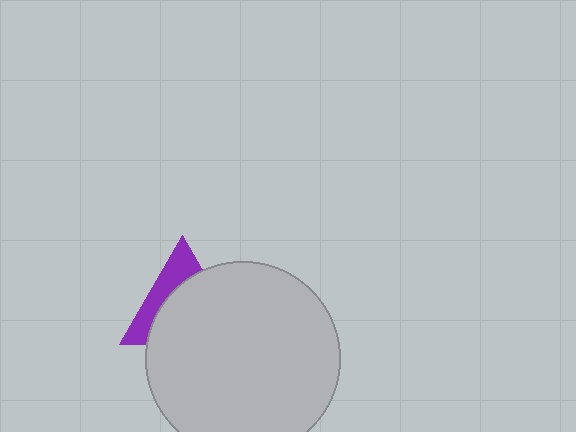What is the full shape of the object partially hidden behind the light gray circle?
The partially hidden object is a purple triangle.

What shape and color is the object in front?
The object in front is a light gray circle.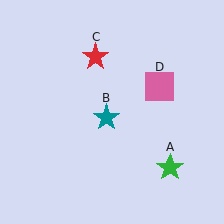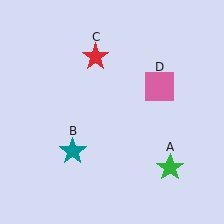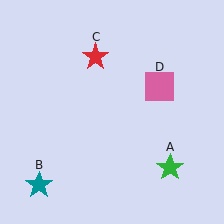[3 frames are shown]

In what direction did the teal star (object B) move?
The teal star (object B) moved down and to the left.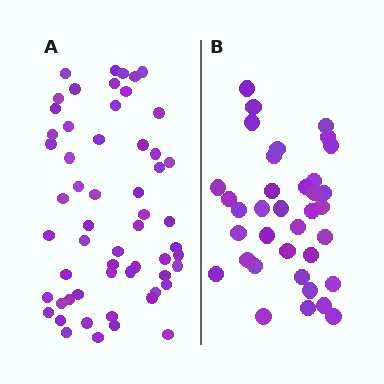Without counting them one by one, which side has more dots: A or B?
Region A (the left region) has more dots.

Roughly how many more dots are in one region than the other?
Region A has approximately 20 more dots than region B.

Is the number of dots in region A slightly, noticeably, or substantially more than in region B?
Region A has substantially more. The ratio is roughly 1.6 to 1.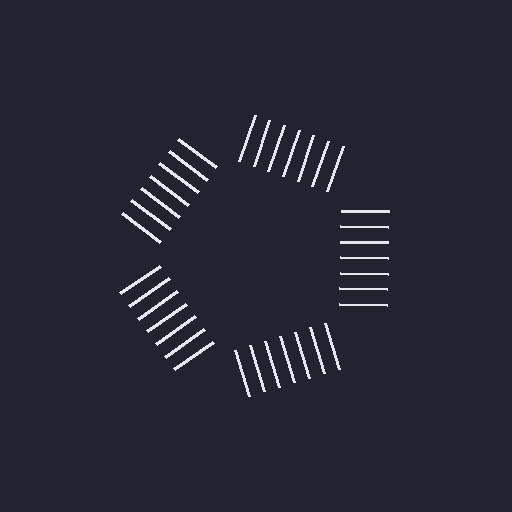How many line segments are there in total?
35 — 7 along each of the 5 edges.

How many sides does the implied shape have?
5 sides — the line-ends trace a pentagon.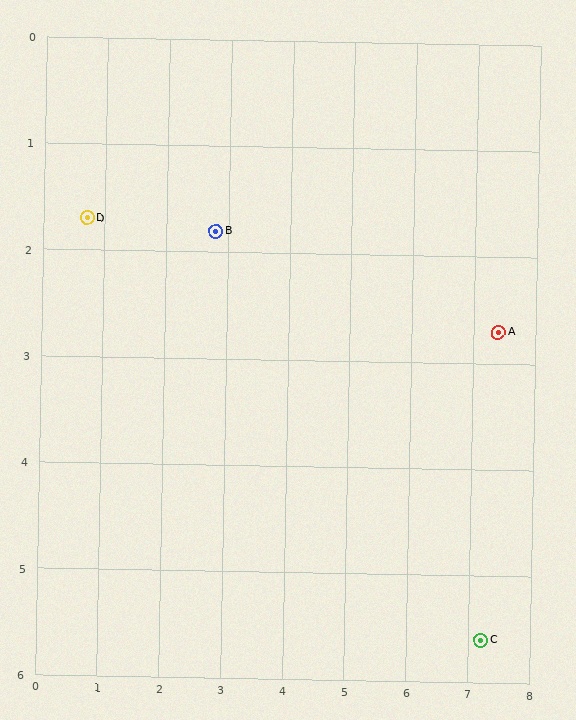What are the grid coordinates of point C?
Point C is at approximately (7.2, 5.6).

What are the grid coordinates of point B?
Point B is at approximately (2.8, 1.8).